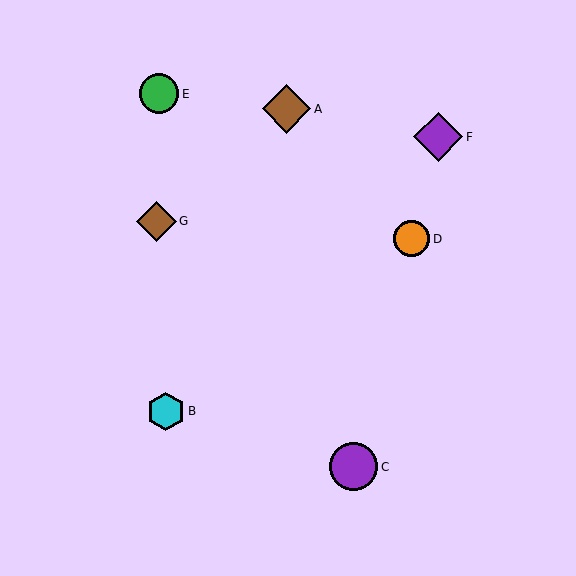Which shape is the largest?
The purple diamond (labeled F) is the largest.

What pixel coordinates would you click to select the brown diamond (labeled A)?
Click at (287, 109) to select the brown diamond A.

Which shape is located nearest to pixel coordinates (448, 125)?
The purple diamond (labeled F) at (438, 137) is nearest to that location.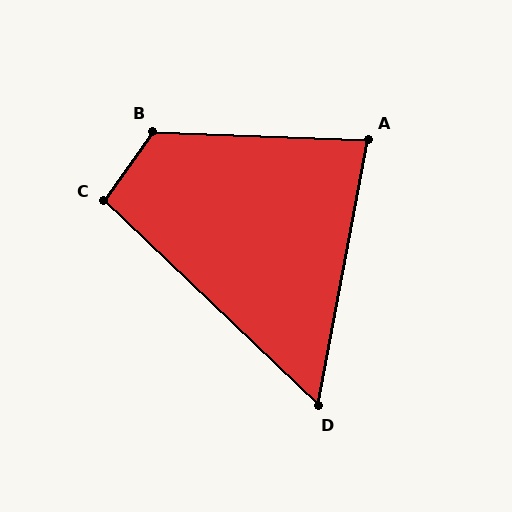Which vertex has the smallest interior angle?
D, at approximately 57 degrees.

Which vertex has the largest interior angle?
B, at approximately 123 degrees.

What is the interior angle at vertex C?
Approximately 98 degrees (obtuse).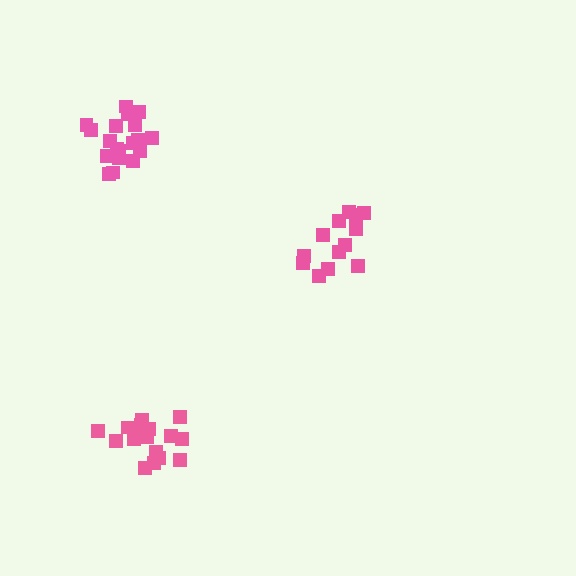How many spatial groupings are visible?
There are 3 spatial groupings.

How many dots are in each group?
Group 1: 13 dots, Group 2: 19 dots, Group 3: 16 dots (48 total).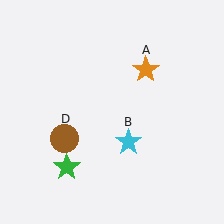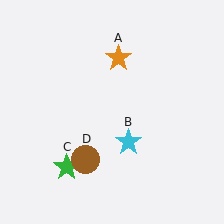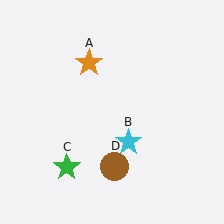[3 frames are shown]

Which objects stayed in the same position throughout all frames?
Cyan star (object B) and green star (object C) remained stationary.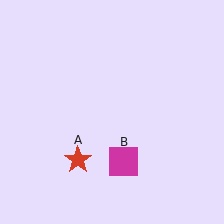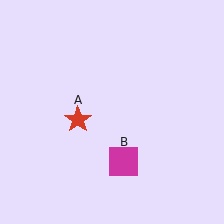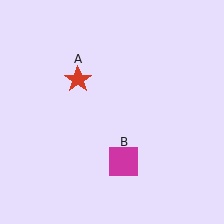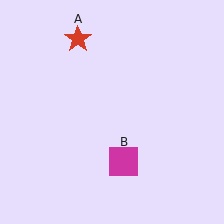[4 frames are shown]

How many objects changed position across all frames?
1 object changed position: red star (object A).